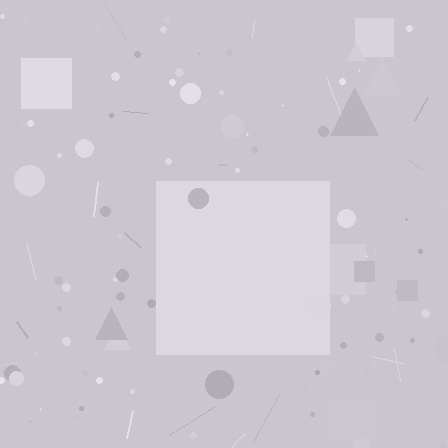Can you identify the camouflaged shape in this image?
The camouflaged shape is a square.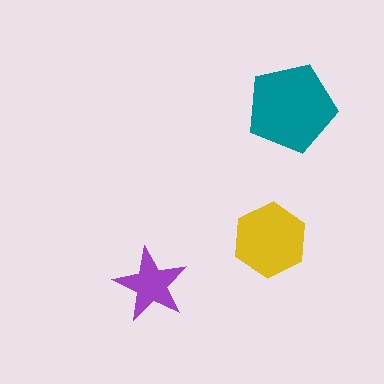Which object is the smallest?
The purple star.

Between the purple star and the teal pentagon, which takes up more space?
The teal pentagon.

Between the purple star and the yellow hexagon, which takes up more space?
The yellow hexagon.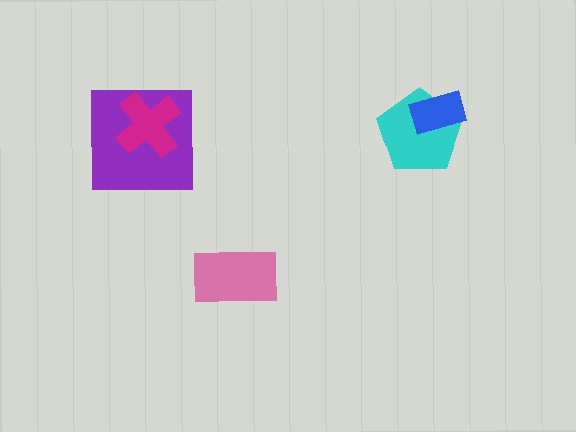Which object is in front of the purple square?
The magenta cross is in front of the purple square.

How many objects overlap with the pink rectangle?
0 objects overlap with the pink rectangle.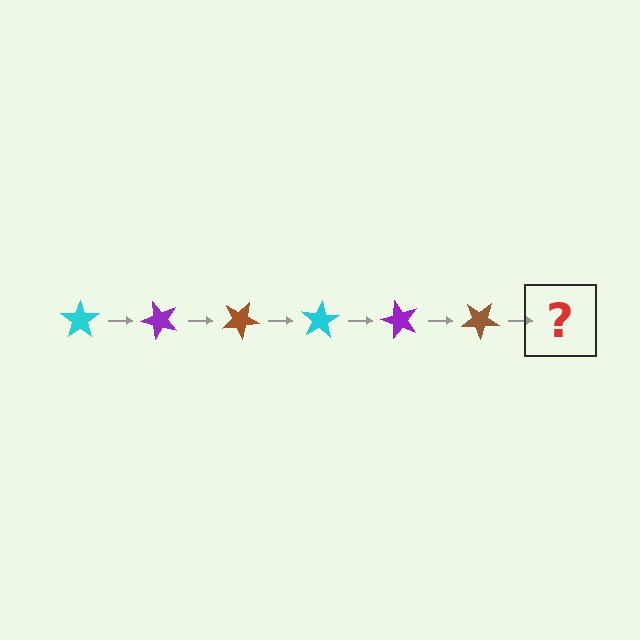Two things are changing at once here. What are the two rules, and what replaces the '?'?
The two rules are that it rotates 50 degrees each step and the color cycles through cyan, purple, and brown. The '?' should be a cyan star, rotated 300 degrees from the start.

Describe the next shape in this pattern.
It should be a cyan star, rotated 300 degrees from the start.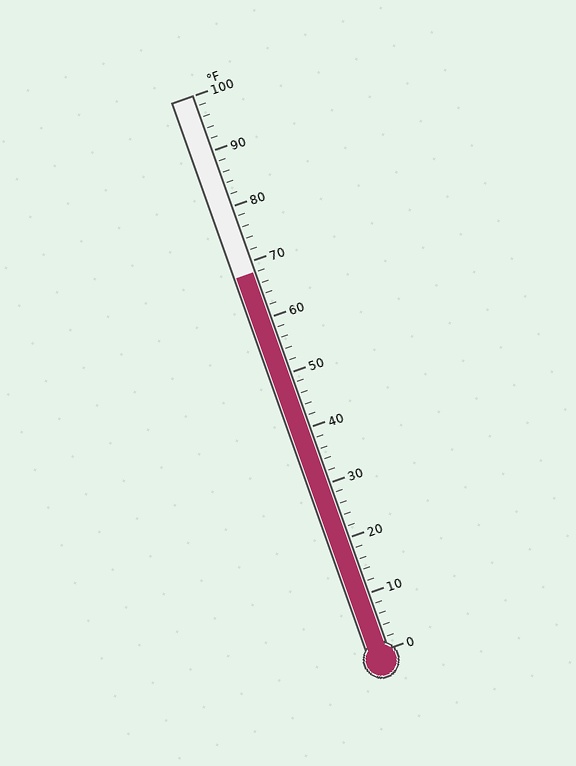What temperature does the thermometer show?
The thermometer shows approximately 68°F.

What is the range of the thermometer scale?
The thermometer scale ranges from 0°F to 100°F.